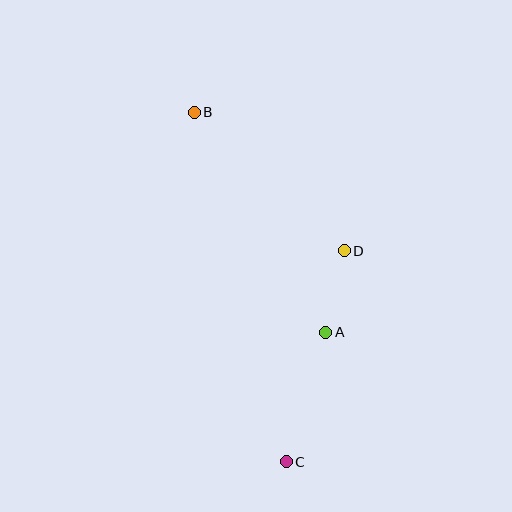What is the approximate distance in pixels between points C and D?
The distance between C and D is approximately 219 pixels.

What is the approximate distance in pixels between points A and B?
The distance between A and B is approximately 256 pixels.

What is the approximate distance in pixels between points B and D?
The distance between B and D is approximately 204 pixels.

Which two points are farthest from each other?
Points B and C are farthest from each other.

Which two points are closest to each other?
Points A and D are closest to each other.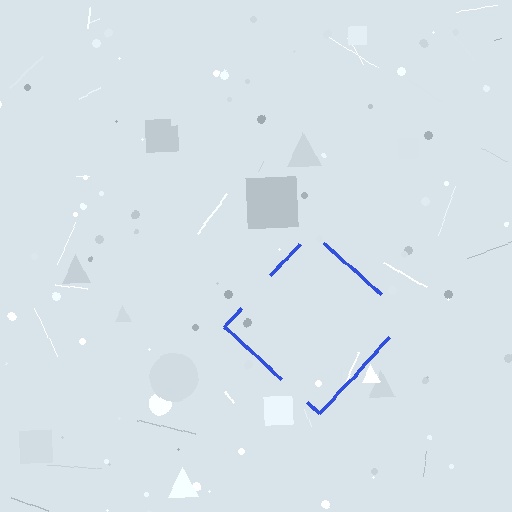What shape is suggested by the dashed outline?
The dashed outline suggests a diamond.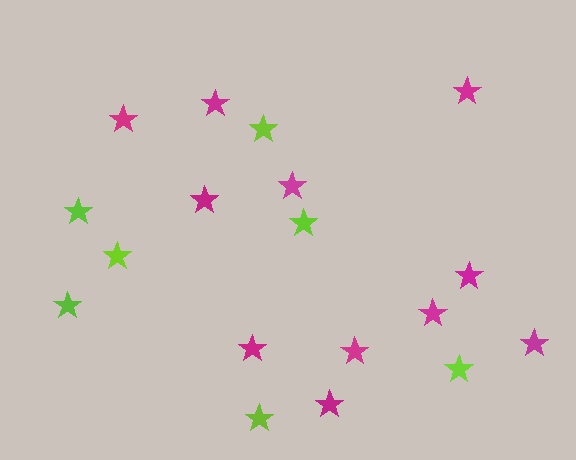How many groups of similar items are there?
There are 2 groups: one group of lime stars (7) and one group of magenta stars (11).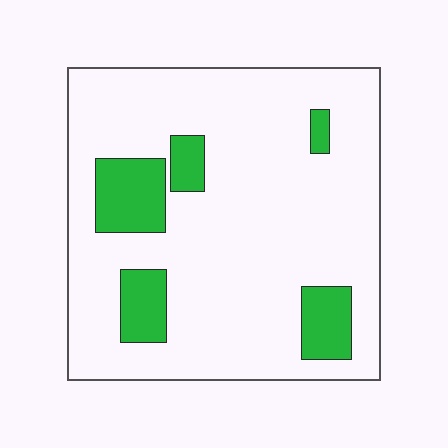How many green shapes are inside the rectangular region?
5.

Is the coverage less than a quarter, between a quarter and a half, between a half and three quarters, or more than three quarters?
Less than a quarter.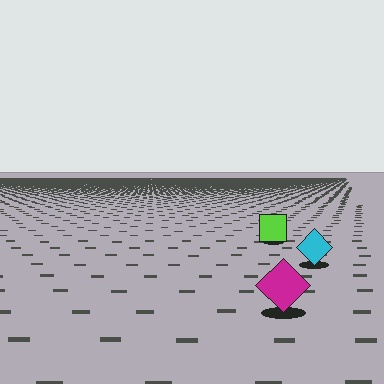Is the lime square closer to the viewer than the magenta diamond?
No. The magenta diamond is closer — you can tell from the texture gradient: the ground texture is coarser near it.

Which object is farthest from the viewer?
The lime square is farthest from the viewer. It appears smaller and the ground texture around it is denser.